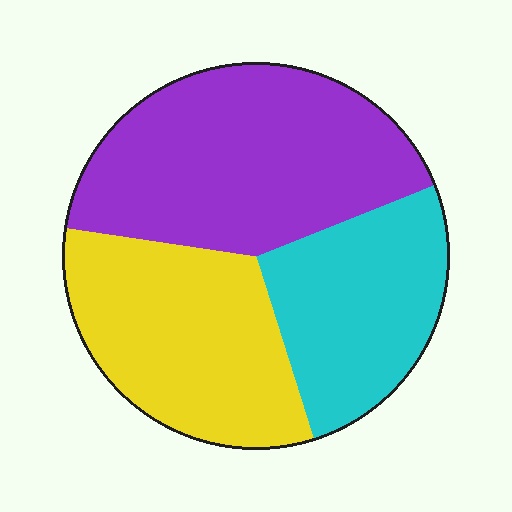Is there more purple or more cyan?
Purple.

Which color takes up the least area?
Cyan, at roughly 25%.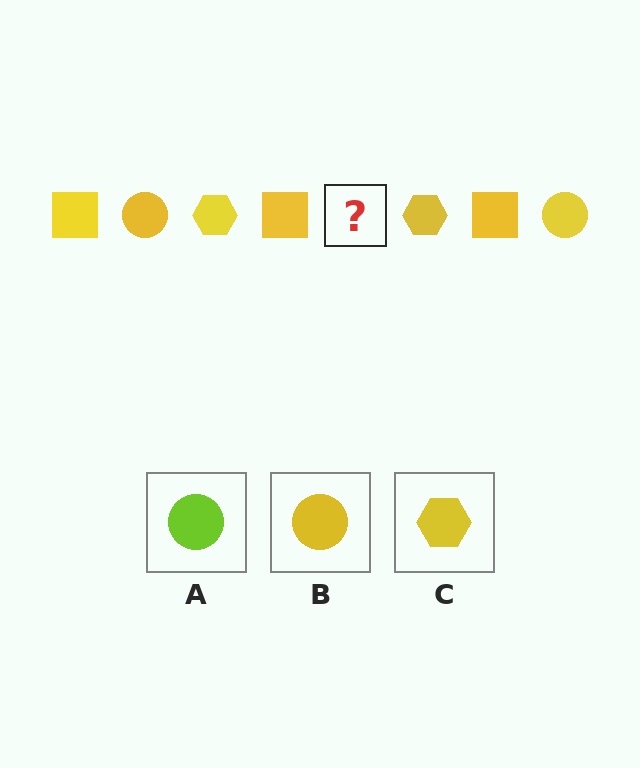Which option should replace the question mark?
Option B.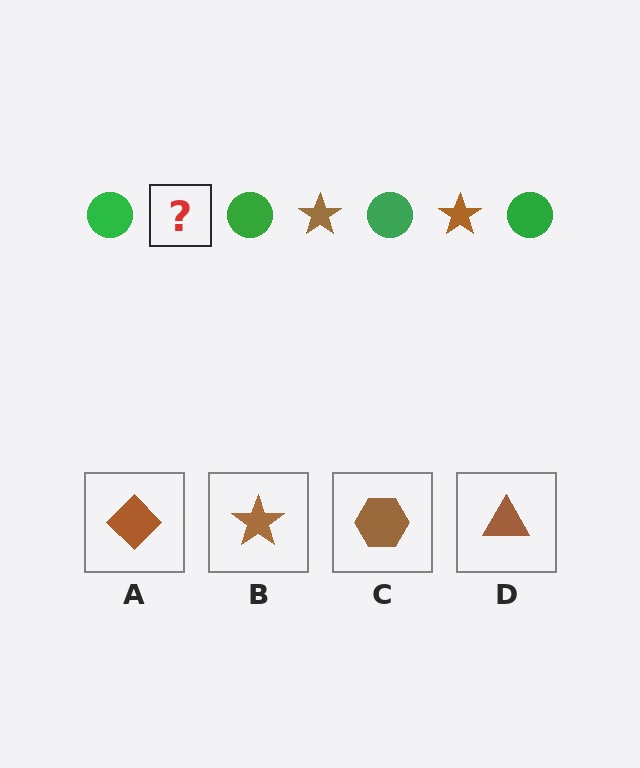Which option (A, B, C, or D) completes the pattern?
B.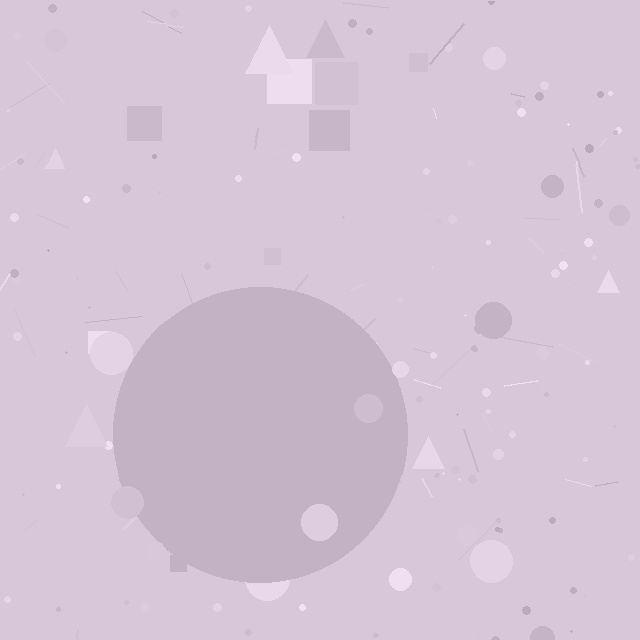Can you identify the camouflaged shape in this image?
The camouflaged shape is a circle.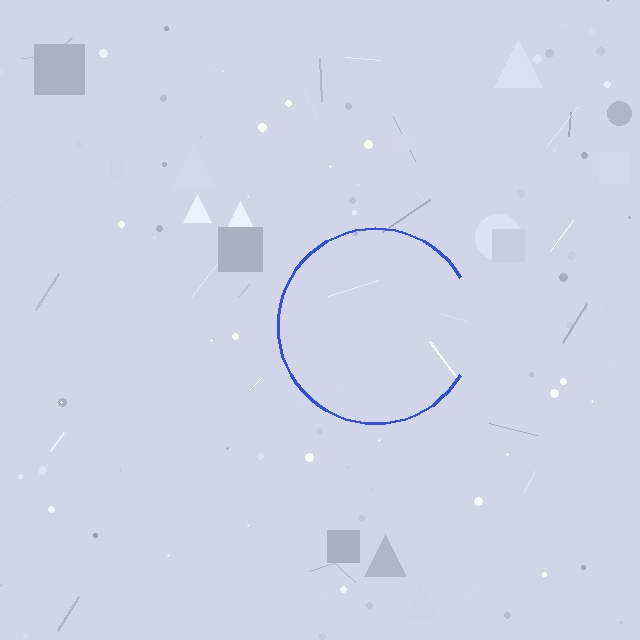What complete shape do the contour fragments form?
The contour fragments form a circle.